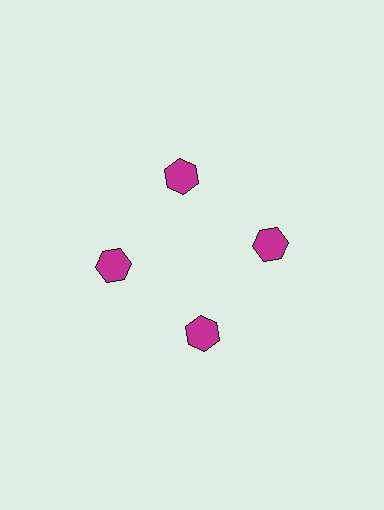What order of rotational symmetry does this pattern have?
This pattern has 4-fold rotational symmetry.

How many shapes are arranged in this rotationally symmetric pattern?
There are 4 shapes, arranged in 4 groups of 1.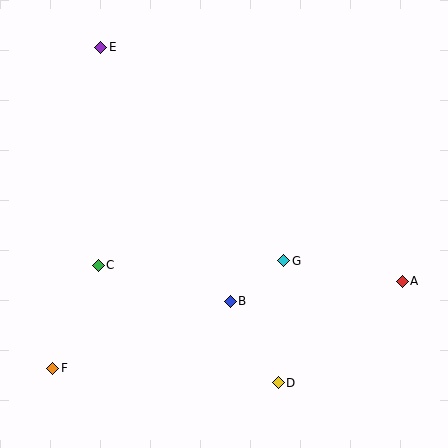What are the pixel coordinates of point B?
Point B is at (230, 301).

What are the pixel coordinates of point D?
Point D is at (278, 383).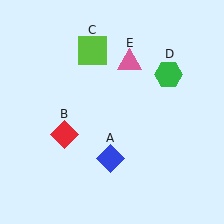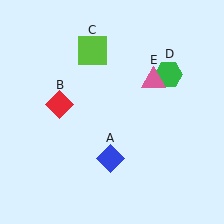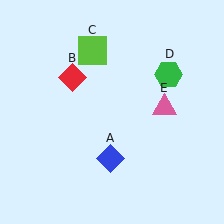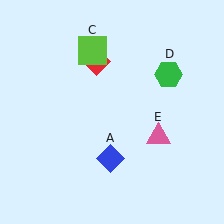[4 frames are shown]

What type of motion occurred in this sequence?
The red diamond (object B), pink triangle (object E) rotated clockwise around the center of the scene.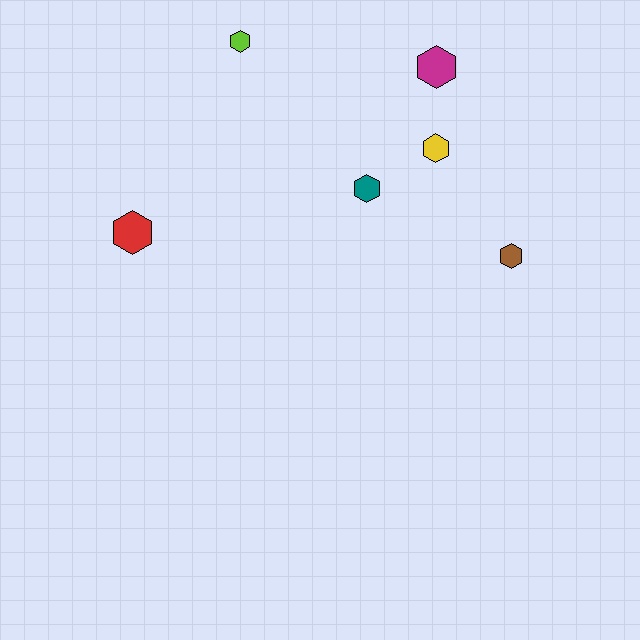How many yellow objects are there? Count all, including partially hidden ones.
There is 1 yellow object.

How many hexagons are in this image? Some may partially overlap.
There are 6 hexagons.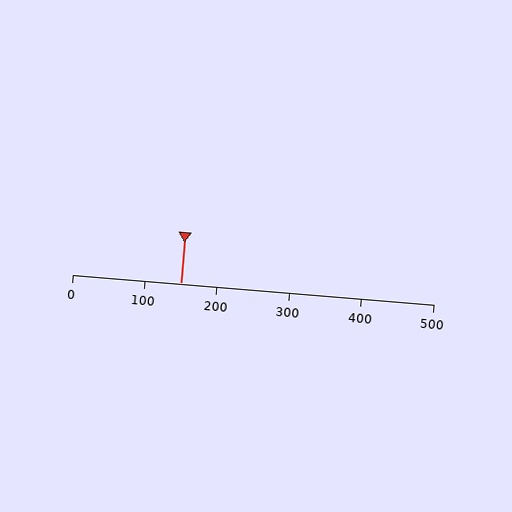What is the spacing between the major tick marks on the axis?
The major ticks are spaced 100 apart.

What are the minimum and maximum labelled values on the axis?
The axis runs from 0 to 500.